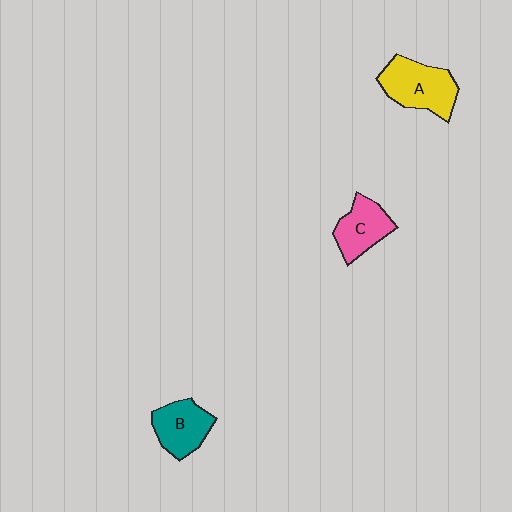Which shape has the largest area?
Shape A (yellow).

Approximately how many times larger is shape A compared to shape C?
Approximately 1.3 times.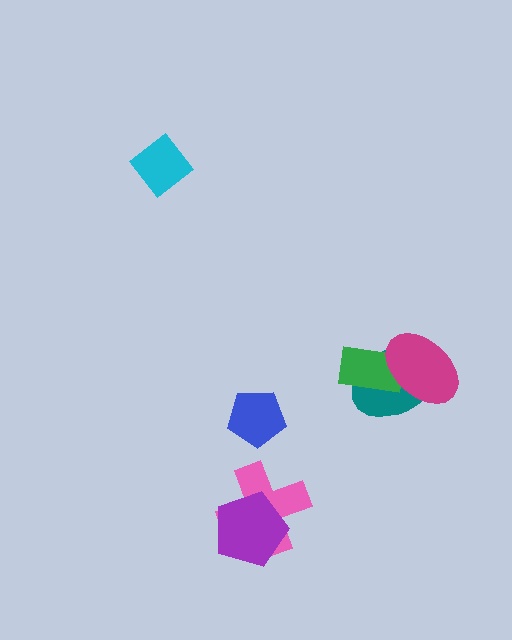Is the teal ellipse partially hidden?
Yes, it is partially covered by another shape.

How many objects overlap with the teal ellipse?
2 objects overlap with the teal ellipse.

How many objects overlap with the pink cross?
1 object overlaps with the pink cross.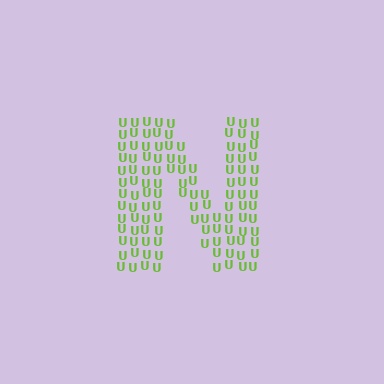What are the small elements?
The small elements are letter U's.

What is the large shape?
The large shape is the letter N.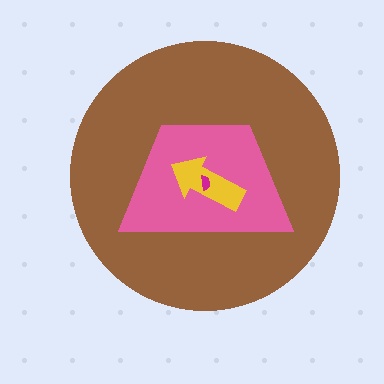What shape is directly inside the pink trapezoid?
The yellow arrow.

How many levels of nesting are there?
4.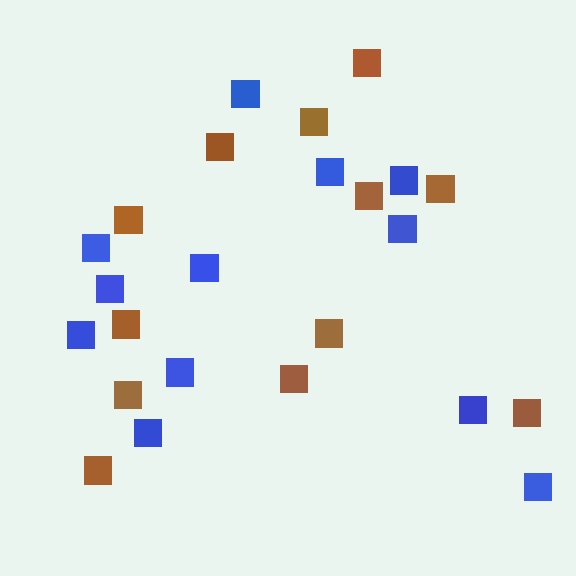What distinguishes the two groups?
There are 2 groups: one group of brown squares (12) and one group of blue squares (12).